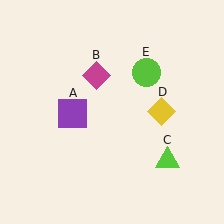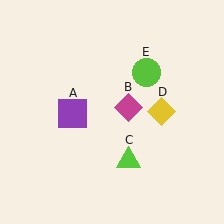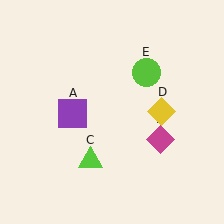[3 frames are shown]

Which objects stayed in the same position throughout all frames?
Purple square (object A) and yellow diamond (object D) and lime circle (object E) remained stationary.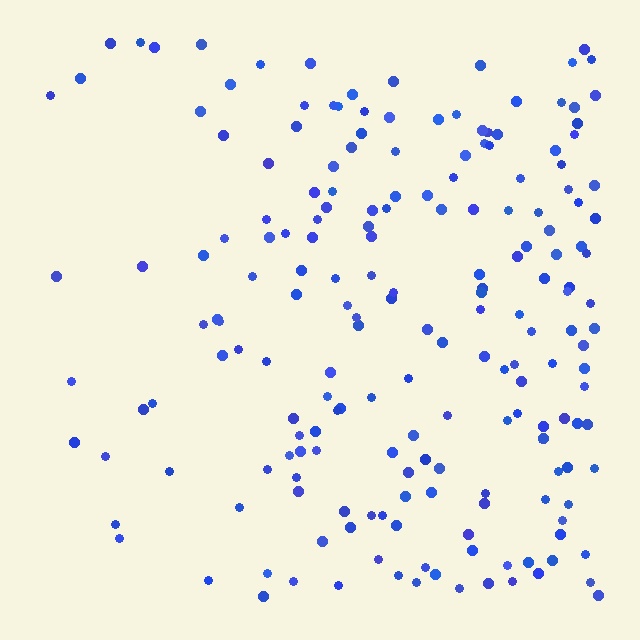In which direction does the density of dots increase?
From left to right, with the right side densest.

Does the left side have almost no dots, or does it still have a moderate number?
Still a moderate number, just noticeably fewer than the right.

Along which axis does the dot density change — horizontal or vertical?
Horizontal.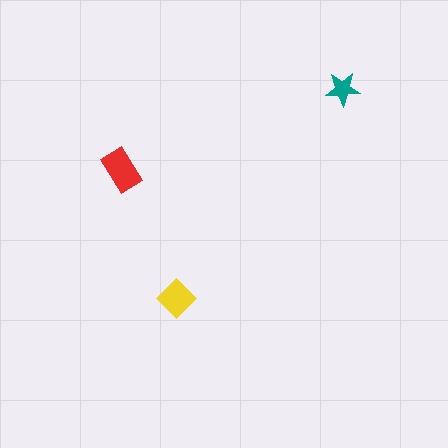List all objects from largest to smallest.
The red rectangle, the yellow diamond, the teal star.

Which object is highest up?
The teal star is topmost.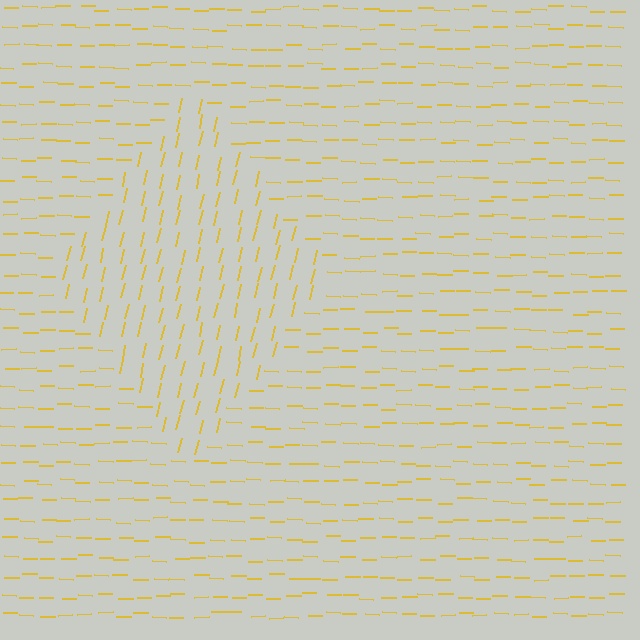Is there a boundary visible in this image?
Yes, there is a texture boundary formed by a change in line orientation.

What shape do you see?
I see a diamond.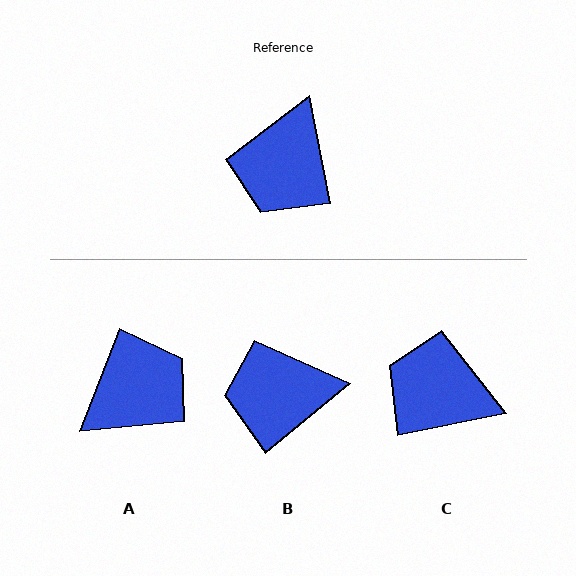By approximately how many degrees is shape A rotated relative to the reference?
Approximately 148 degrees counter-clockwise.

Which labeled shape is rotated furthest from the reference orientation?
A, about 148 degrees away.